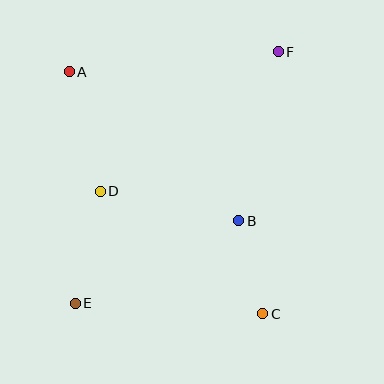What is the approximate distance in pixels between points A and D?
The distance between A and D is approximately 124 pixels.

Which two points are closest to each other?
Points B and C are closest to each other.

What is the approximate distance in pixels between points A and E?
The distance between A and E is approximately 231 pixels.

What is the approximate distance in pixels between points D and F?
The distance between D and F is approximately 226 pixels.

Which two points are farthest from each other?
Points E and F are farthest from each other.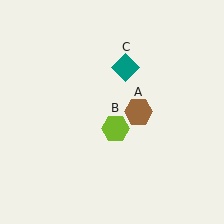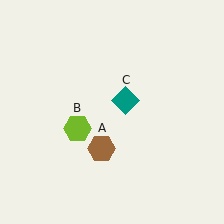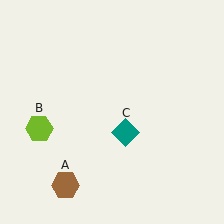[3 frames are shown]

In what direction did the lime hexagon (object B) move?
The lime hexagon (object B) moved left.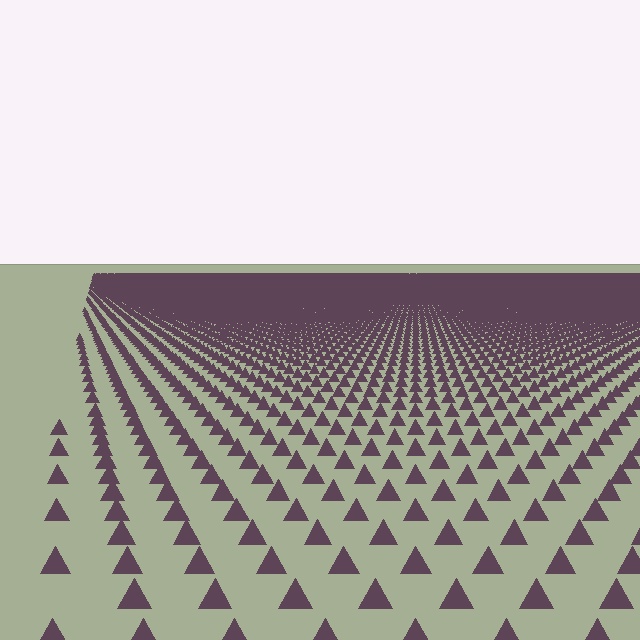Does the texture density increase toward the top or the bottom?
Density increases toward the top.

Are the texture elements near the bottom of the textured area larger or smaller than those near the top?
Larger. Near the bottom, elements are closer to the viewer and appear at a bigger on-screen size.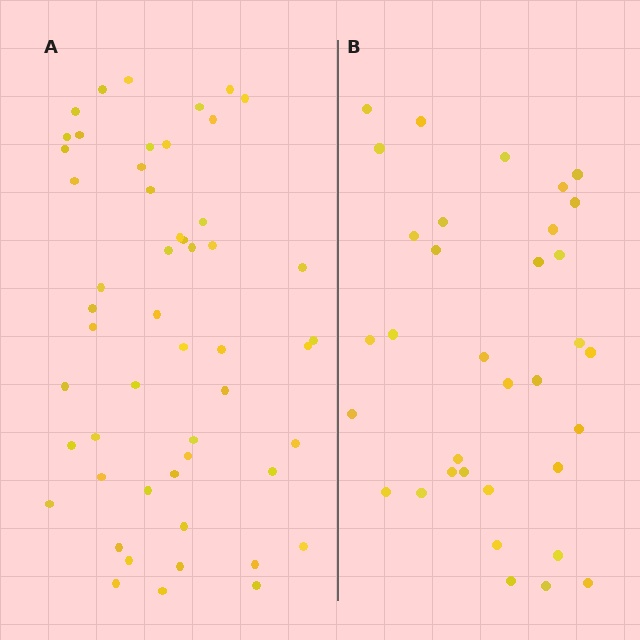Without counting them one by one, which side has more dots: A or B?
Region A (the left region) has more dots.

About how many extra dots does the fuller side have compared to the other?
Region A has approximately 20 more dots than region B.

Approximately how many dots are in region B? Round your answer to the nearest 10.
About 30 dots. (The exact count is 34, which rounds to 30.)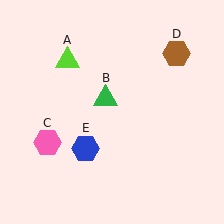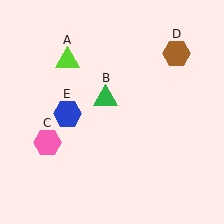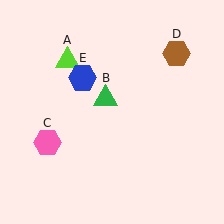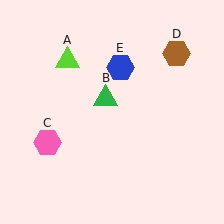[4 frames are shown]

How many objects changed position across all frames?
1 object changed position: blue hexagon (object E).